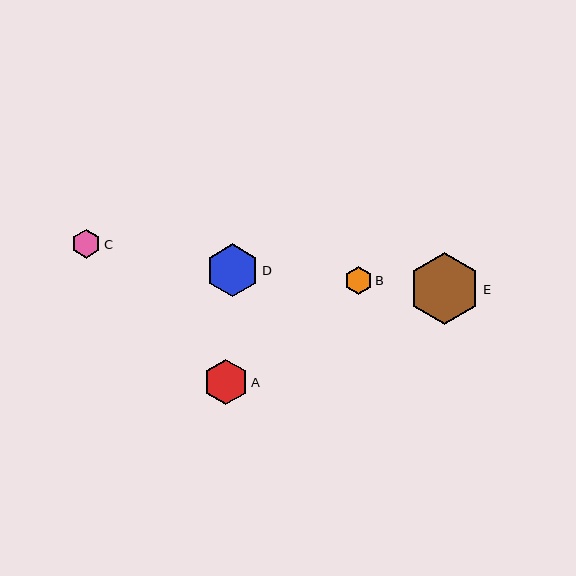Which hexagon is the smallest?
Hexagon B is the smallest with a size of approximately 28 pixels.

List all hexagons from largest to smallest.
From largest to smallest: E, D, A, C, B.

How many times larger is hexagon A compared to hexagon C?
Hexagon A is approximately 1.6 times the size of hexagon C.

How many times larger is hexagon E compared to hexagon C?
Hexagon E is approximately 2.5 times the size of hexagon C.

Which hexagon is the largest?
Hexagon E is the largest with a size of approximately 72 pixels.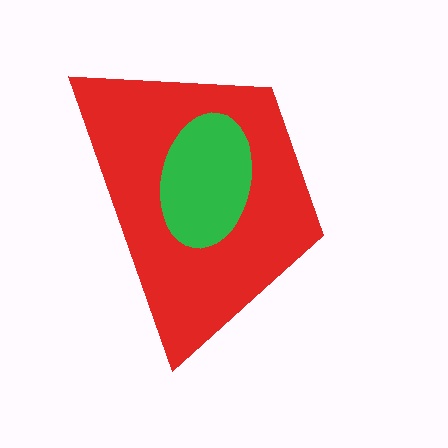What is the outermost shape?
The red trapezoid.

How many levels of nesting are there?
2.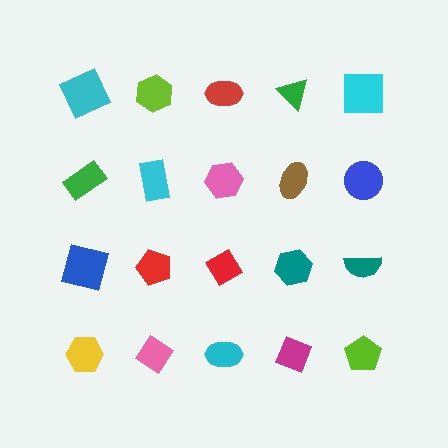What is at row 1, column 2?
A lime hexagon.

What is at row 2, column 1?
A green rectangle.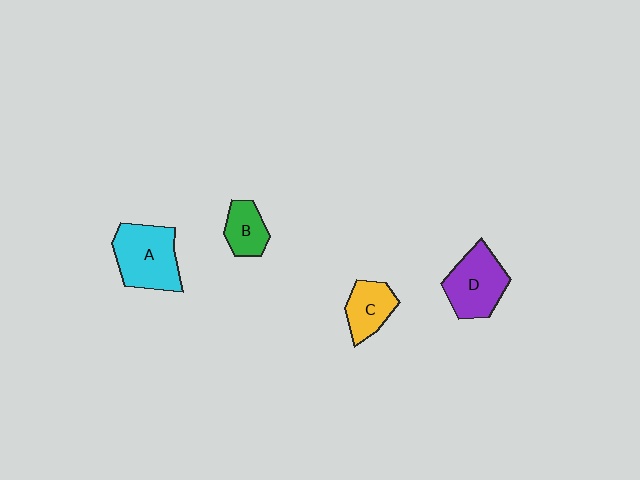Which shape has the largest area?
Shape A (cyan).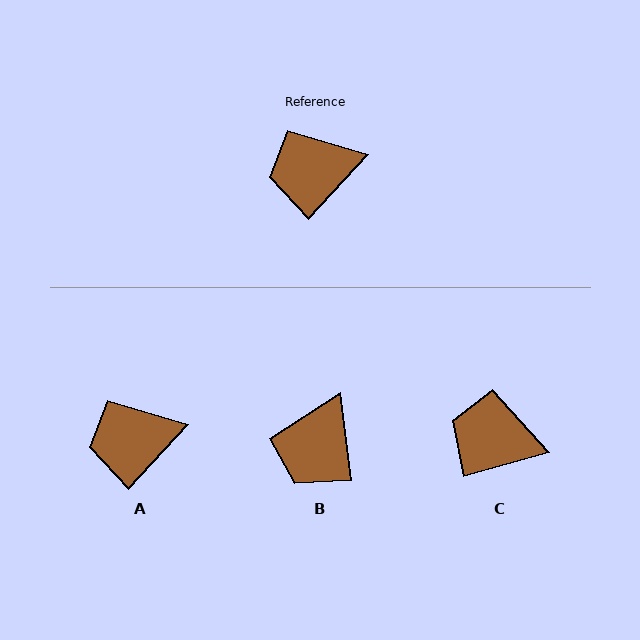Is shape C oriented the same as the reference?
No, it is off by about 31 degrees.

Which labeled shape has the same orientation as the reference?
A.